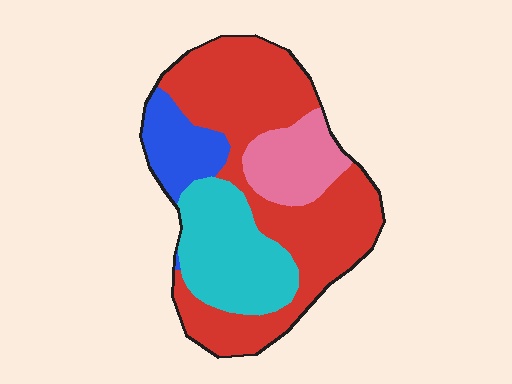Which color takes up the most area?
Red, at roughly 55%.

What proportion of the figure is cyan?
Cyan covers about 25% of the figure.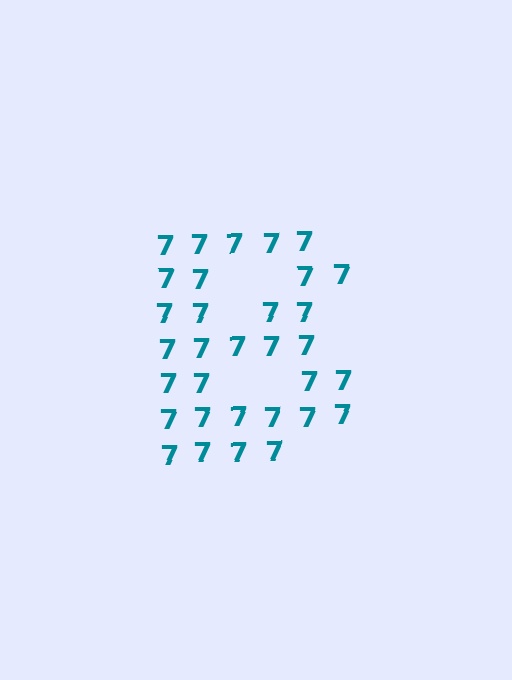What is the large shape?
The large shape is the letter B.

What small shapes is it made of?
It is made of small digit 7's.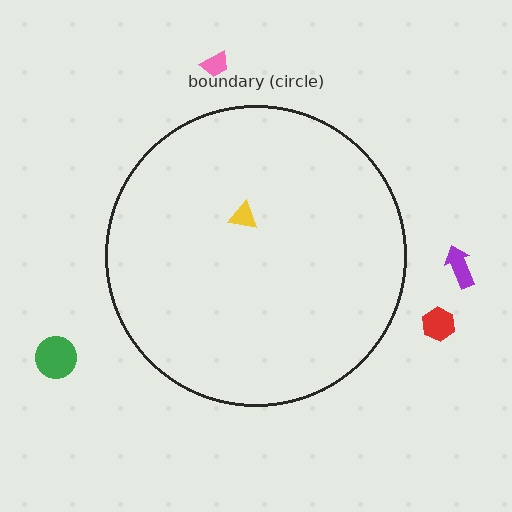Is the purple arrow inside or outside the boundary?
Outside.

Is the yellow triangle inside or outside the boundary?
Inside.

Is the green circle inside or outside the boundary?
Outside.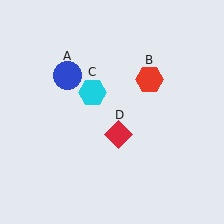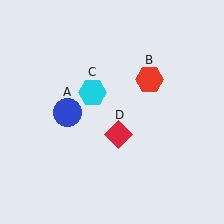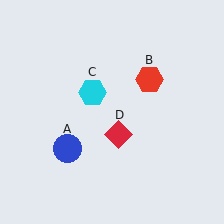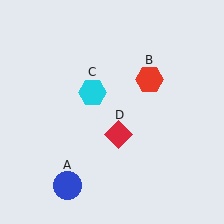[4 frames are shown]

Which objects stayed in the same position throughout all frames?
Red hexagon (object B) and cyan hexagon (object C) and red diamond (object D) remained stationary.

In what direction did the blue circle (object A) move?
The blue circle (object A) moved down.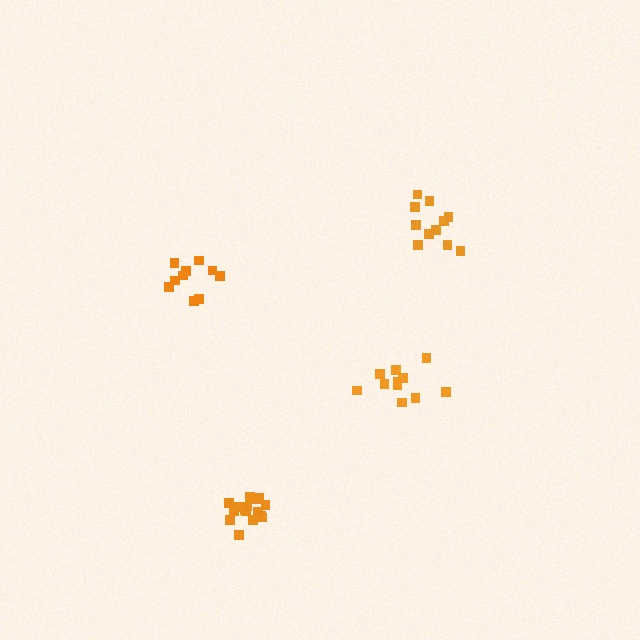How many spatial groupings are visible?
There are 4 spatial groupings.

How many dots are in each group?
Group 1: 11 dots, Group 2: 12 dots, Group 3: 16 dots, Group 4: 11 dots (50 total).